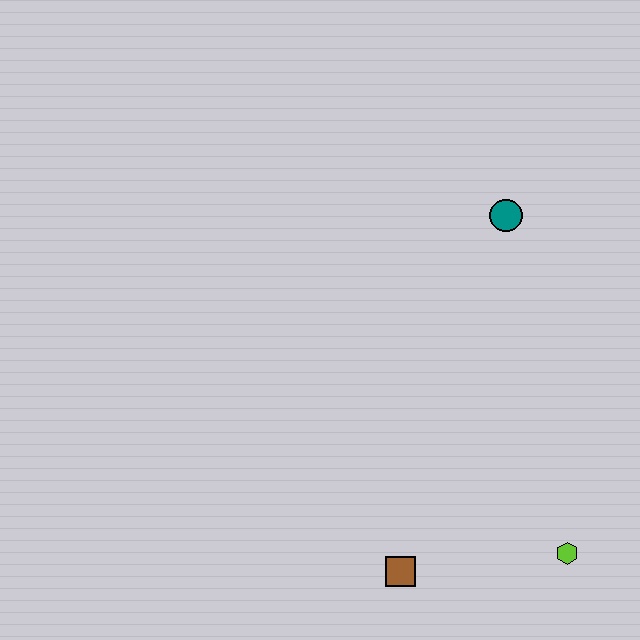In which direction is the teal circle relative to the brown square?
The teal circle is above the brown square.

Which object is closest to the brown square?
The lime hexagon is closest to the brown square.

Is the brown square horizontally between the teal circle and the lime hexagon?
No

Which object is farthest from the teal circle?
The brown square is farthest from the teal circle.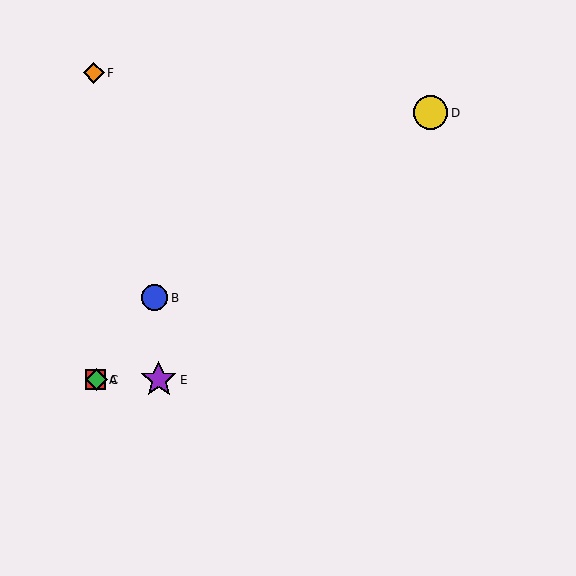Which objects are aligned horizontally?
Objects A, C, E are aligned horizontally.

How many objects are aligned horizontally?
3 objects (A, C, E) are aligned horizontally.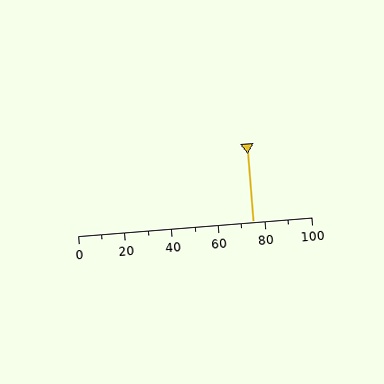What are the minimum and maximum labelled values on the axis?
The axis runs from 0 to 100.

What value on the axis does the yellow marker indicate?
The marker indicates approximately 75.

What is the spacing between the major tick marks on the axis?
The major ticks are spaced 20 apart.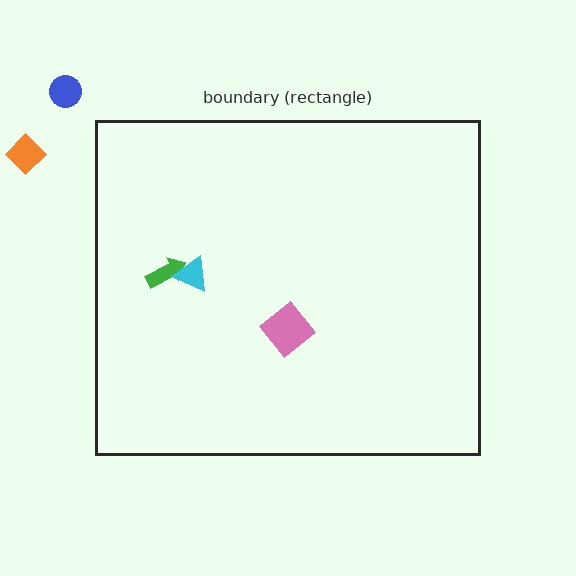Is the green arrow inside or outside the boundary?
Inside.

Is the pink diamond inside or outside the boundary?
Inside.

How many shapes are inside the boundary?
3 inside, 2 outside.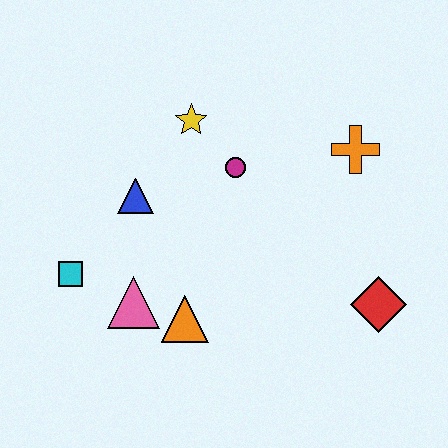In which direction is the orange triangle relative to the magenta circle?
The orange triangle is below the magenta circle.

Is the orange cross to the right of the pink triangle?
Yes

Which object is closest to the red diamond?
The orange cross is closest to the red diamond.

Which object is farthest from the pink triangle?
The orange cross is farthest from the pink triangle.